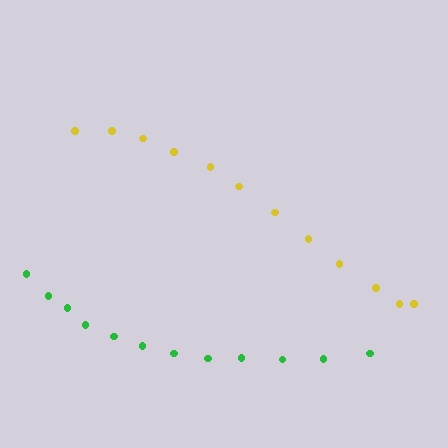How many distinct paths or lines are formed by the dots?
There are 2 distinct paths.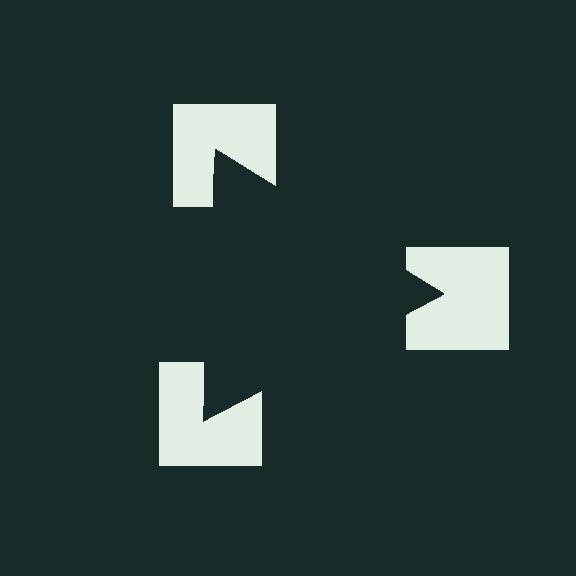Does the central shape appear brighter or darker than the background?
It typically appears slightly darker than the background, even though no actual brightness change is drawn.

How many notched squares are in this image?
There are 3 — one at each vertex of the illusory triangle.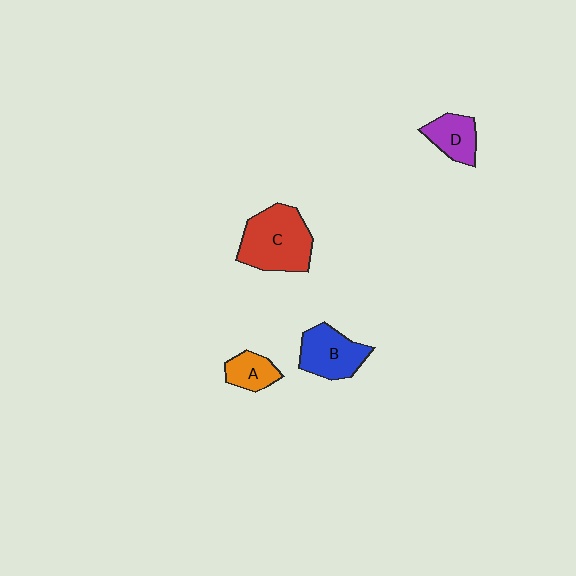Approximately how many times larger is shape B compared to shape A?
Approximately 1.7 times.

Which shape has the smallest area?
Shape A (orange).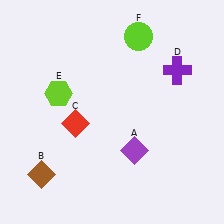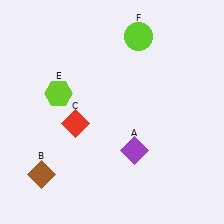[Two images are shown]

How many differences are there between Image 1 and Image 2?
There is 1 difference between the two images.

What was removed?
The purple cross (D) was removed in Image 2.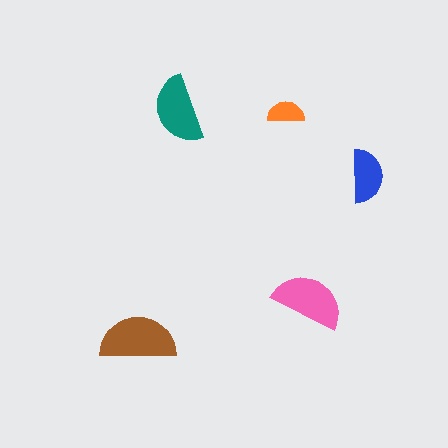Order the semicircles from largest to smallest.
the brown one, the pink one, the teal one, the blue one, the orange one.